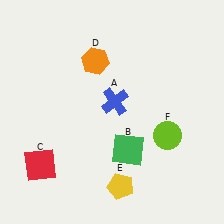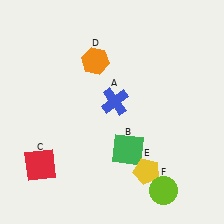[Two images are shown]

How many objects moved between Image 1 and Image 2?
2 objects moved between the two images.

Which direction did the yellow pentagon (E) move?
The yellow pentagon (E) moved right.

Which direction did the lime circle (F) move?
The lime circle (F) moved down.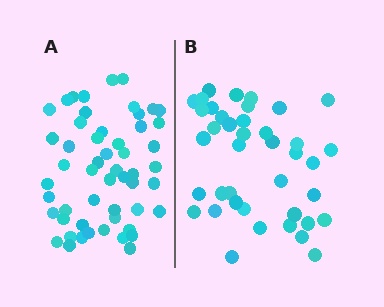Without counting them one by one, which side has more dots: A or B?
Region A (the left region) has more dots.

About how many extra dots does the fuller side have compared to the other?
Region A has approximately 15 more dots than region B.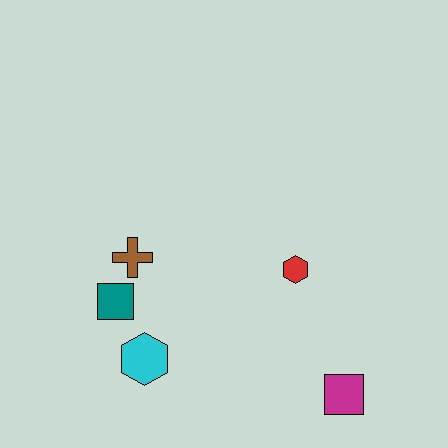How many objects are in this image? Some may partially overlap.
There are 5 objects.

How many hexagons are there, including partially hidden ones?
There are 2 hexagons.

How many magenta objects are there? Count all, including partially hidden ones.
There is 1 magenta object.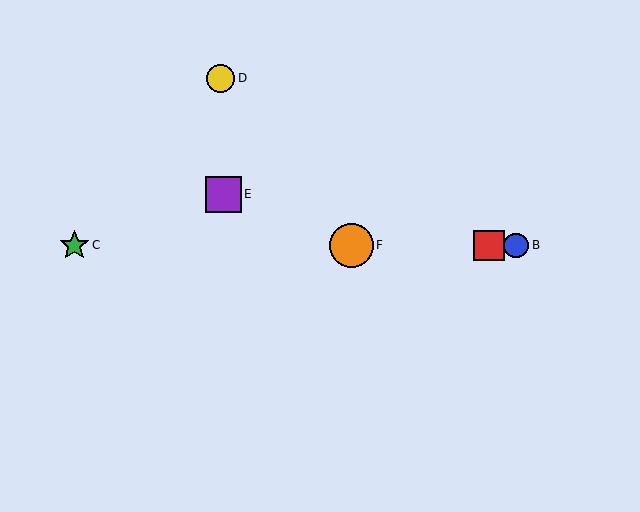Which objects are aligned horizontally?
Objects A, B, C, F are aligned horizontally.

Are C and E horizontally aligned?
No, C is at y≈246 and E is at y≈194.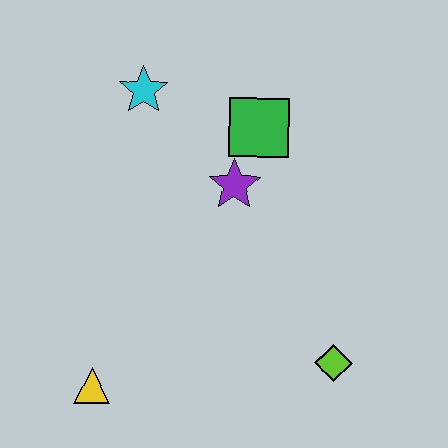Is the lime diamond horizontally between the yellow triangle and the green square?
No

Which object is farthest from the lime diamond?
The cyan star is farthest from the lime diamond.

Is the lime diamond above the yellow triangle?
Yes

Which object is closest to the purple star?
The green square is closest to the purple star.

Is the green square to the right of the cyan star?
Yes